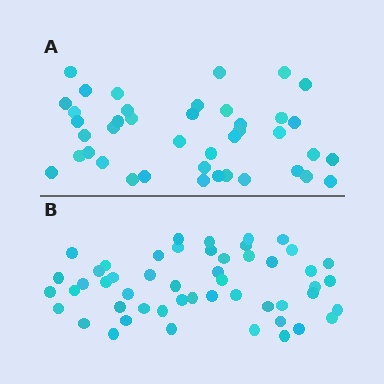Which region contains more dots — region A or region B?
Region B (the bottom region) has more dots.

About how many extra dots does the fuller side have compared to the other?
Region B has roughly 10 or so more dots than region A.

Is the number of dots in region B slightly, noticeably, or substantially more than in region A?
Region B has only slightly more — the two regions are fairly close. The ratio is roughly 1.2 to 1.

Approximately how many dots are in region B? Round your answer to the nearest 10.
About 50 dots. (The exact count is 51, which rounds to 50.)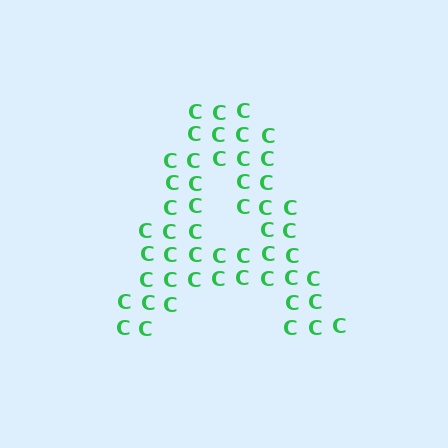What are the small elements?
The small elements are letter C's.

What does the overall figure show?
The overall figure shows the letter A.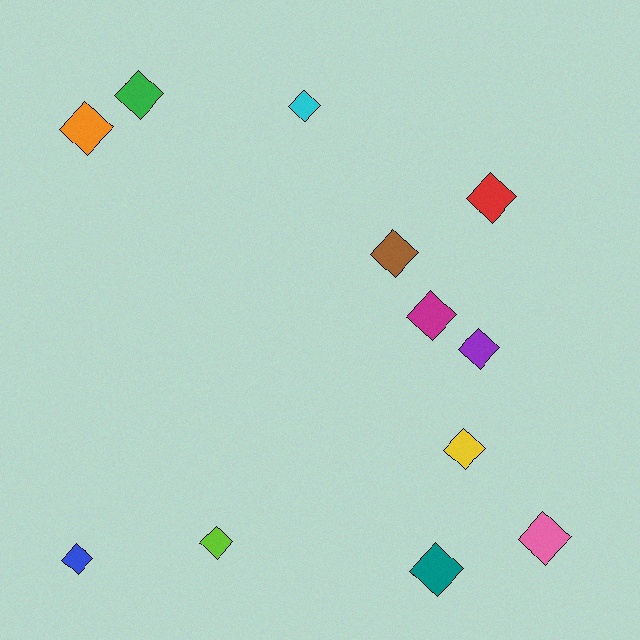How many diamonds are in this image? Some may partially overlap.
There are 12 diamonds.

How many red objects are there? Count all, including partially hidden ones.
There is 1 red object.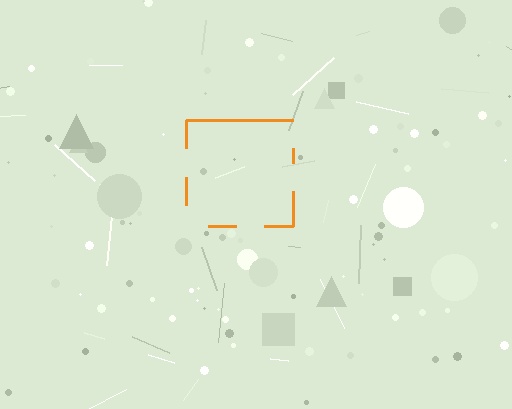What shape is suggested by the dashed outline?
The dashed outline suggests a square.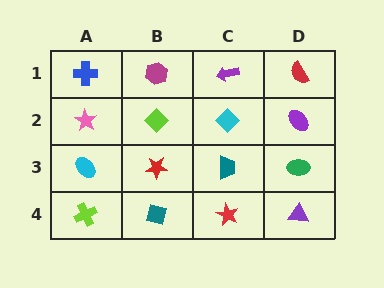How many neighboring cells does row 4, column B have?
3.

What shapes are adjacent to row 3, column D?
A purple ellipse (row 2, column D), a purple triangle (row 4, column D), a teal trapezoid (row 3, column C).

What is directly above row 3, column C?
A cyan diamond.